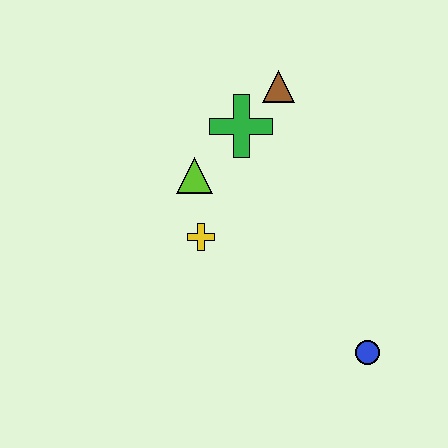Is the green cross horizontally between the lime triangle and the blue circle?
Yes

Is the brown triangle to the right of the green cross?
Yes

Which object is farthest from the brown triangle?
The blue circle is farthest from the brown triangle.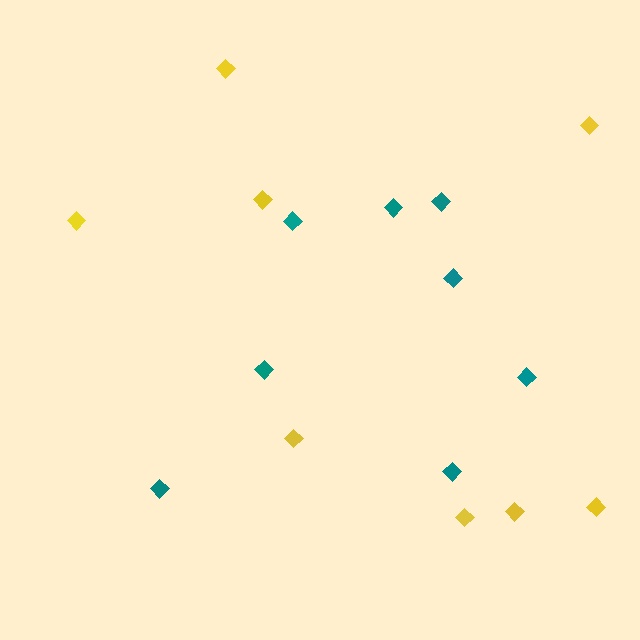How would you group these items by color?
There are 2 groups: one group of teal diamonds (8) and one group of yellow diamonds (8).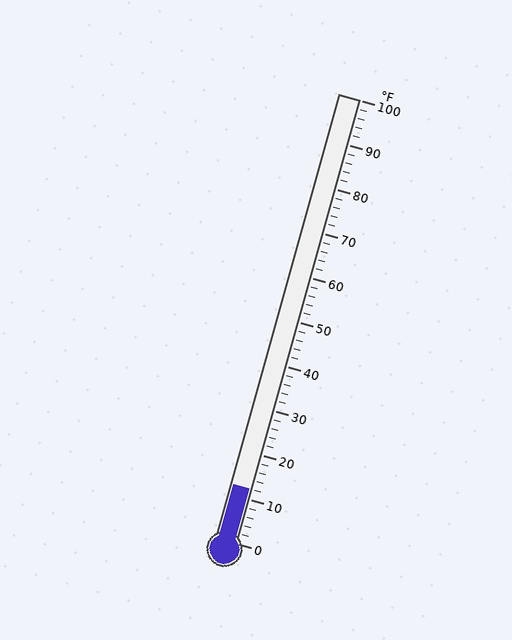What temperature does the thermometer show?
The thermometer shows approximately 12°F.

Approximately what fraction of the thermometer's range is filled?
The thermometer is filled to approximately 10% of its range.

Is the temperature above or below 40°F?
The temperature is below 40°F.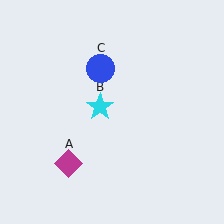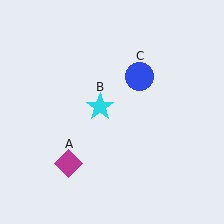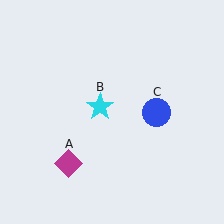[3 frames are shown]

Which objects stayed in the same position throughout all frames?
Magenta diamond (object A) and cyan star (object B) remained stationary.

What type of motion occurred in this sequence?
The blue circle (object C) rotated clockwise around the center of the scene.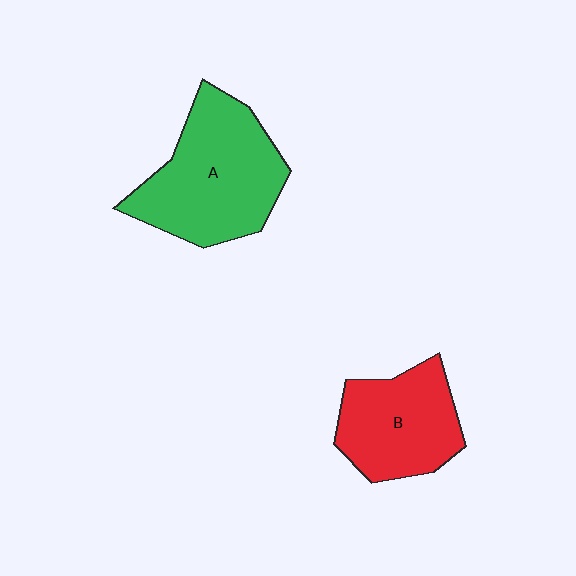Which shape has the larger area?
Shape A (green).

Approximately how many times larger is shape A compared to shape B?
Approximately 1.4 times.